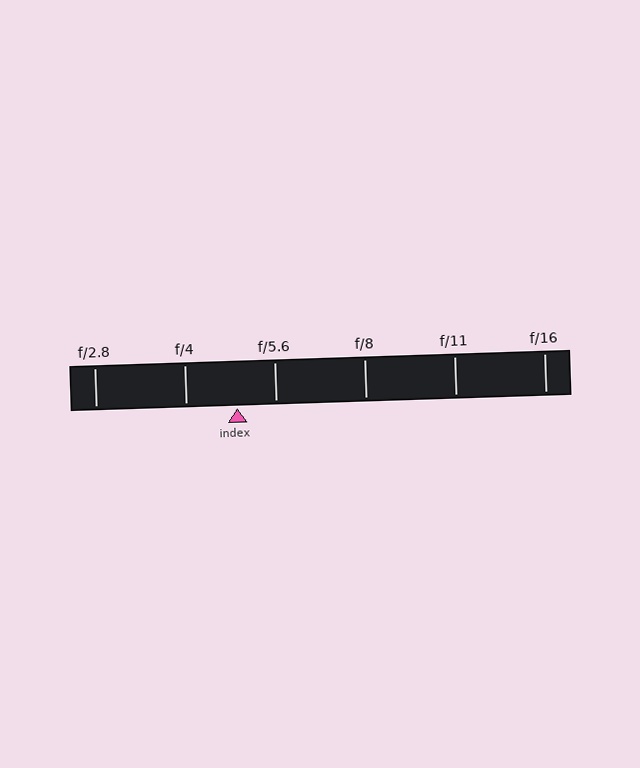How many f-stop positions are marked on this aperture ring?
There are 6 f-stop positions marked.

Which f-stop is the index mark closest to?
The index mark is closest to f/5.6.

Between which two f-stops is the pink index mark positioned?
The index mark is between f/4 and f/5.6.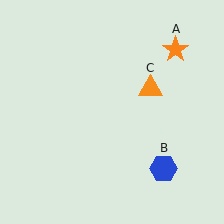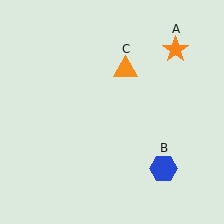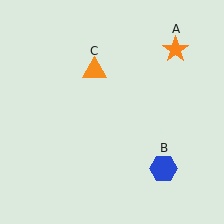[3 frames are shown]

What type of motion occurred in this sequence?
The orange triangle (object C) rotated counterclockwise around the center of the scene.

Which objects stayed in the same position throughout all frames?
Orange star (object A) and blue hexagon (object B) remained stationary.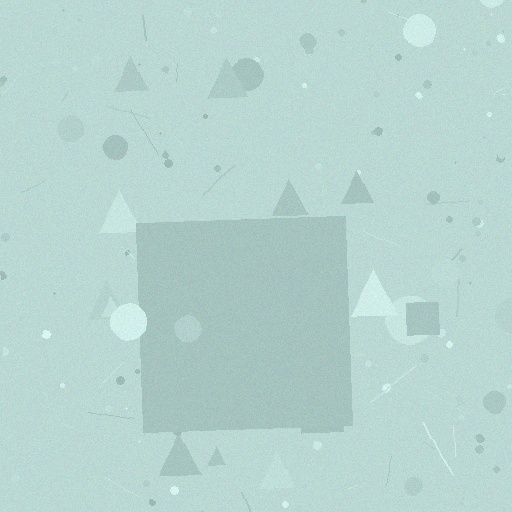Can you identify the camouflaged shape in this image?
The camouflaged shape is a square.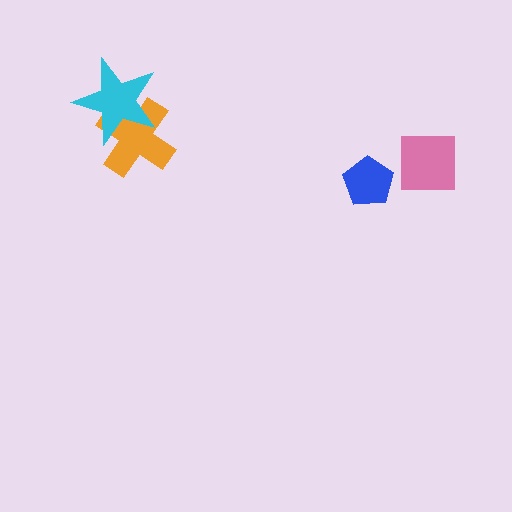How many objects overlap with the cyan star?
1 object overlaps with the cyan star.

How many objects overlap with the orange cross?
1 object overlaps with the orange cross.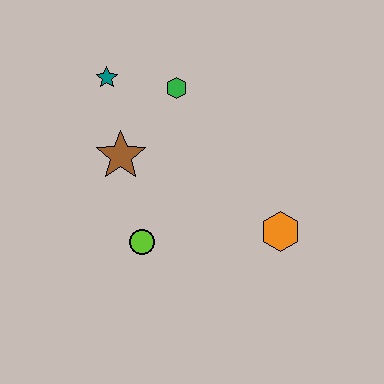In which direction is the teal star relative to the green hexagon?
The teal star is to the left of the green hexagon.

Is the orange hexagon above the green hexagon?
No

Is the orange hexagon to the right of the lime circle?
Yes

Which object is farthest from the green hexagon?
The orange hexagon is farthest from the green hexagon.